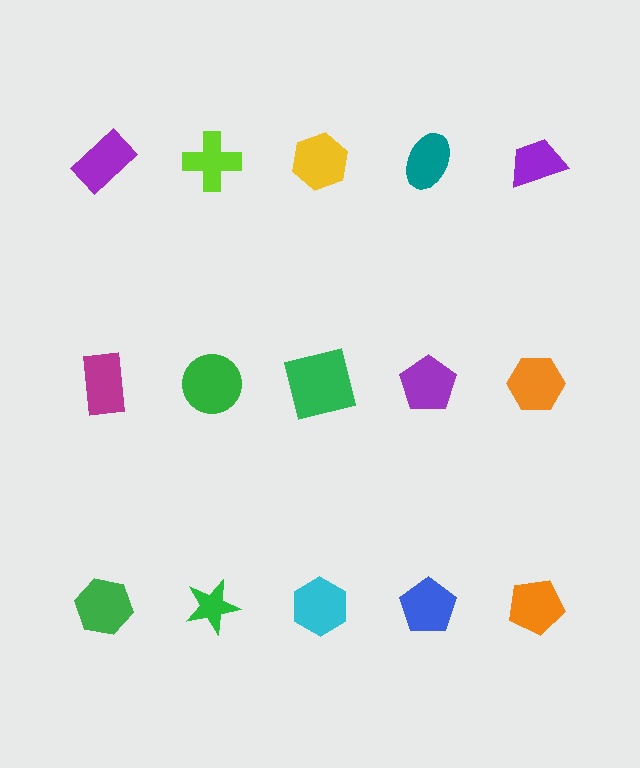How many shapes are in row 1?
5 shapes.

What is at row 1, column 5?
A purple trapezoid.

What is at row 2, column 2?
A green circle.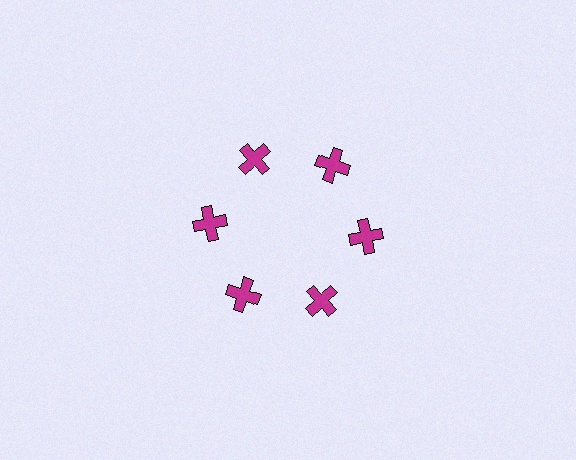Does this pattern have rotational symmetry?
Yes, this pattern has 6-fold rotational symmetry. It looks the same after rotating 60 degrees around the center.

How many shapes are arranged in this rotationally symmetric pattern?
There are 6 shapes, arranged in 6 groups of 1.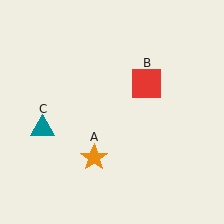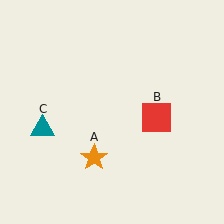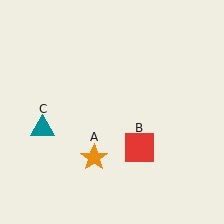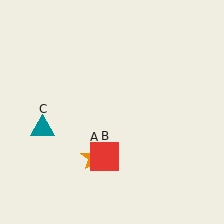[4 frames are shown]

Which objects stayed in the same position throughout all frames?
Orange star (object A) and teal triangle (object C) remained stationary.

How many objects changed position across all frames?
1 object changed position: red square (object B).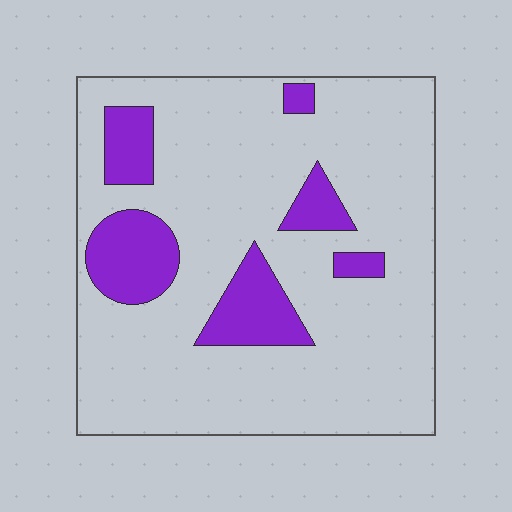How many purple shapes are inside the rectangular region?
6.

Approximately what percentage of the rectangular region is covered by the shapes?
Approximately 20%.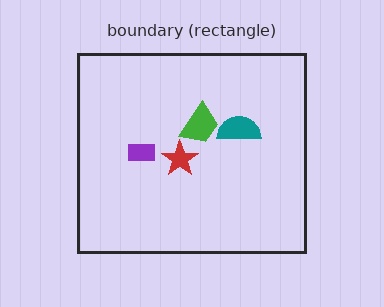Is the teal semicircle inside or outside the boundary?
Inside.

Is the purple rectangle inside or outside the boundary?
Inside.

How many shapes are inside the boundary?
4 inside, 0 outside.